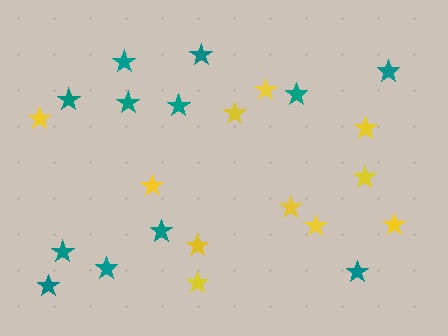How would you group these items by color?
There are 2 groups: one group of yellow stars (11) and one group of teal stars (12).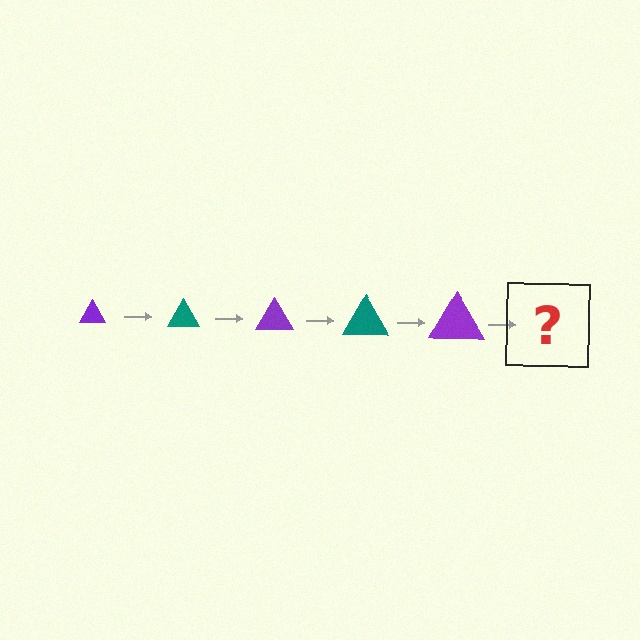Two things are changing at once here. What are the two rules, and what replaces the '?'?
The two rules are that the triangle grows larger each step and the color cycles through purple and teal. The '?' should be a teal triangle, larger than the previous one.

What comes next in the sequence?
The next element should be a teal triangle, larger than the previous one.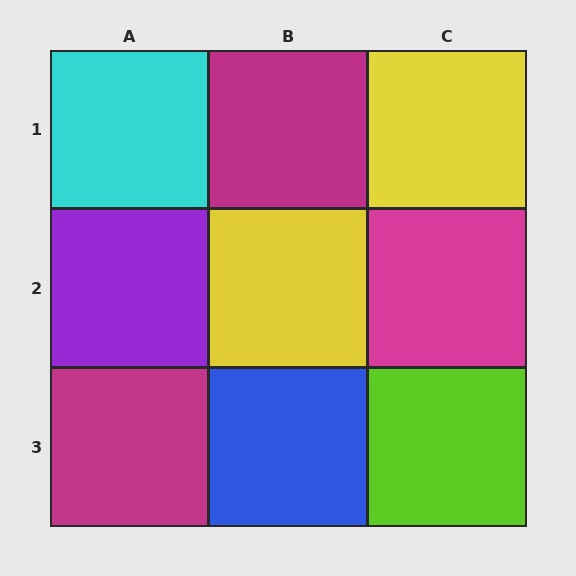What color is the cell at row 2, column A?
Purple.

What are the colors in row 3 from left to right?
Magenta, blue, lime.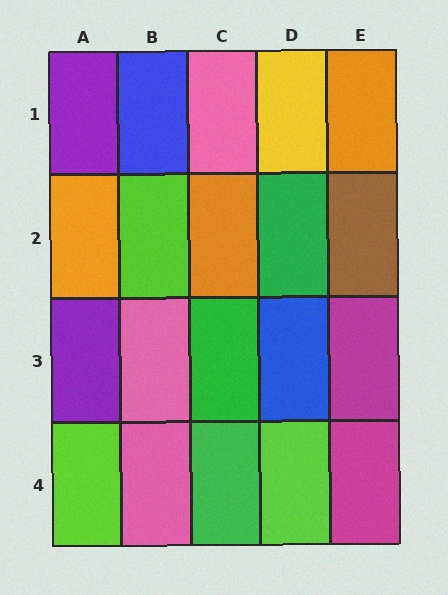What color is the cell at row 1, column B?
Blue.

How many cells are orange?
3 cells are orange.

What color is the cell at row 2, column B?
Lime.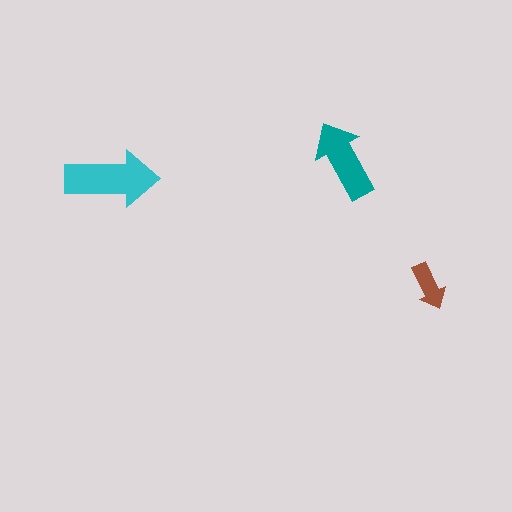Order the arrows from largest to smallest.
the cyan one, the teal one, the brown one.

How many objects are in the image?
There are 3 objects in the image.